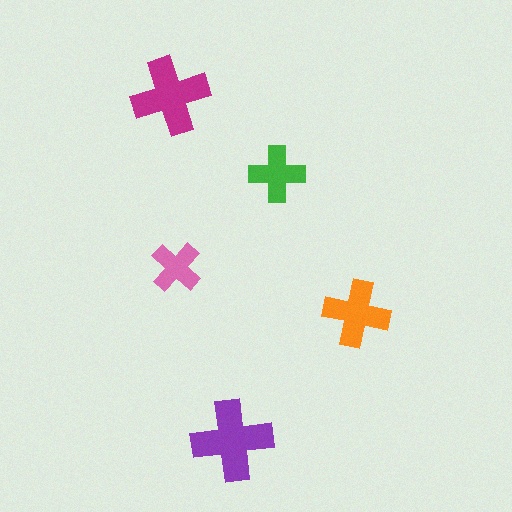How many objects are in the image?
There are 5 objects in the image.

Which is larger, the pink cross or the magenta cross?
The magenta one.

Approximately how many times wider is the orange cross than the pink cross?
About 1.5 times wider.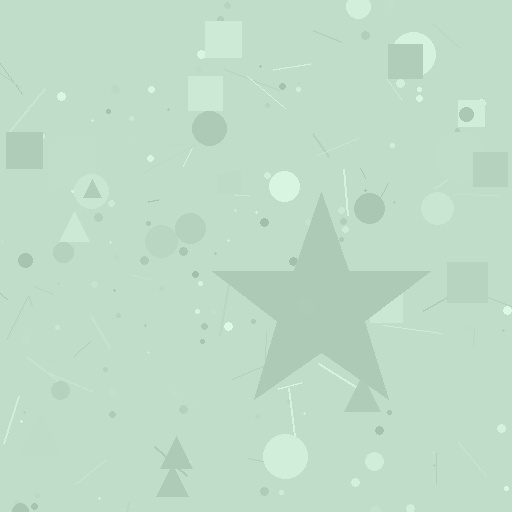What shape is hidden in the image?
A star is hidden in the image.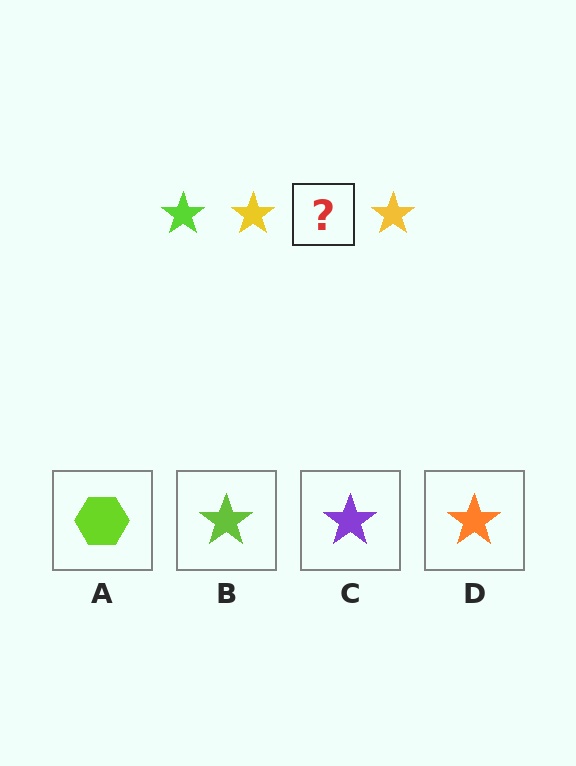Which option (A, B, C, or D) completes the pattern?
B.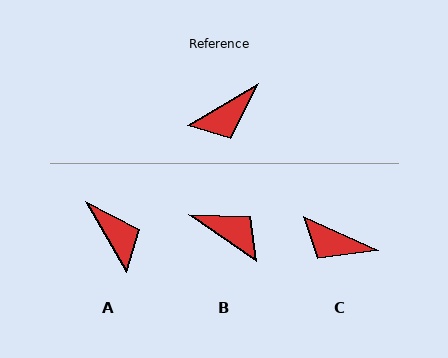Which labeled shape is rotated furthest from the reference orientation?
B, about 115 degrees away.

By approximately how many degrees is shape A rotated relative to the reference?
Approximately 89 degrees counter-clockwise.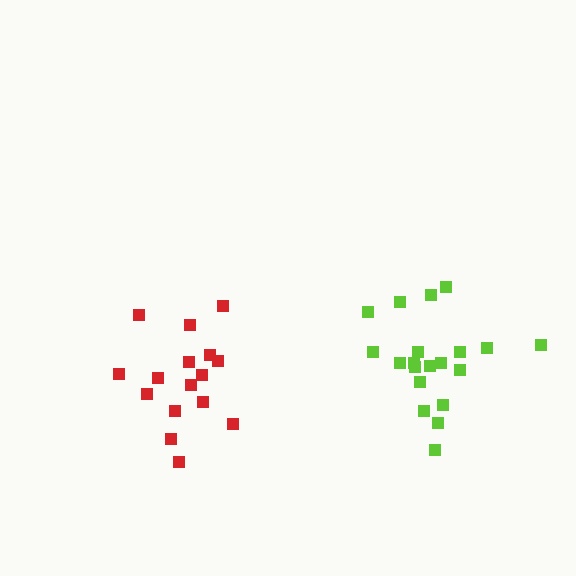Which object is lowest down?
The red cluster is bottommost.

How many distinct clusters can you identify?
There are 2 distinct clusters.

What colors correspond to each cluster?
The clusters are colored: lime, red.